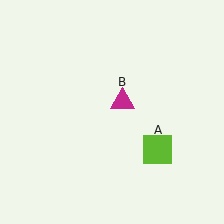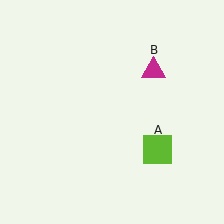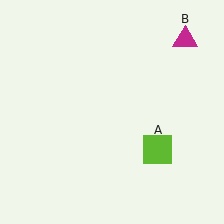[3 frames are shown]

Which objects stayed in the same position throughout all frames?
Lime square (object A) remained stationary.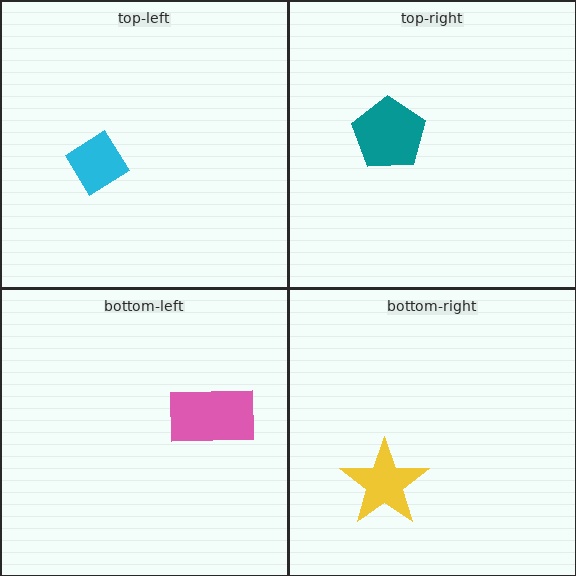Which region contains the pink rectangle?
The bottom-left region.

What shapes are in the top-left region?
The cyan diamond.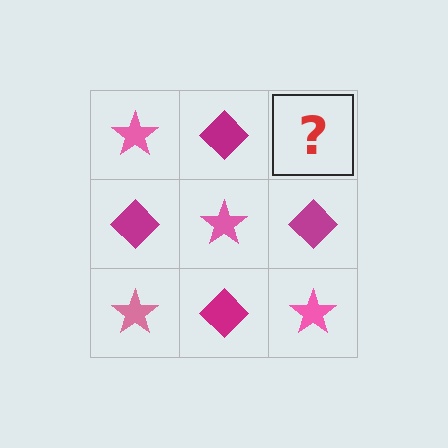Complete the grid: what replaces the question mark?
The question mark should be replaced with a pink star.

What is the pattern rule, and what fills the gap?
The rule is that it alternates pink star and magenta diamond in a checkerboard pattern. The gap should be filled with a pink star.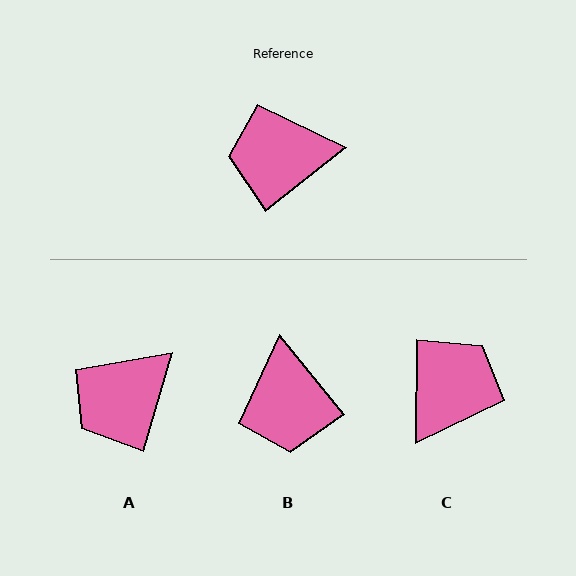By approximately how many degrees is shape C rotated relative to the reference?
Approximately 129 degrees clockwise.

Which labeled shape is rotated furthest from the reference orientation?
C, about 129 degrees away.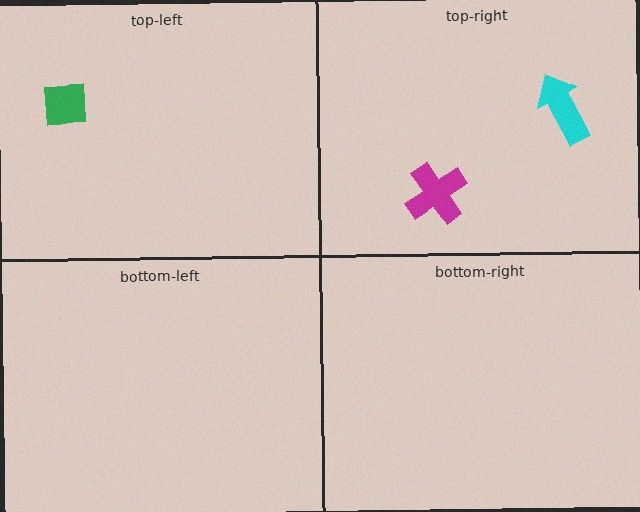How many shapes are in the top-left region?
1.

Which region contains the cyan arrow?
The top-right region.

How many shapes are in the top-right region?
2.